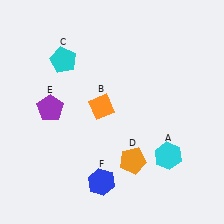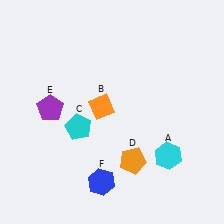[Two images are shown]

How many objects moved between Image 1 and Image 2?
1 object moved between the two images.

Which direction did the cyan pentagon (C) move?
The cyan pentagon (C) moved down.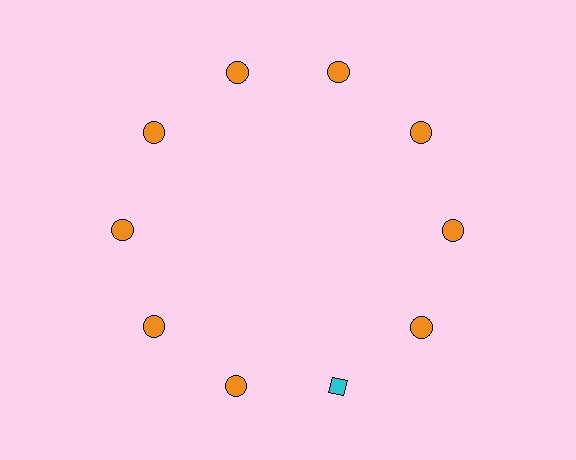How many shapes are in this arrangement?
There are 10 shapes arranged in a ring pattern.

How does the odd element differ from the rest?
It differs in both color (cyan instead of orange) and shape (diamond instead of circle).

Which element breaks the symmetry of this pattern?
The cyan diamond at roughly the 5 o'clock position breaks the symmetry. All other shapes are orange circles.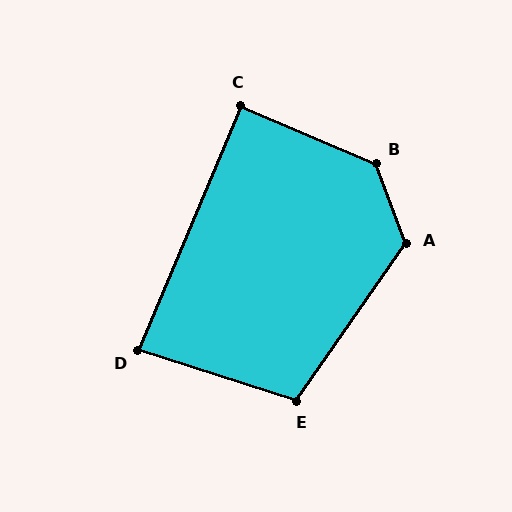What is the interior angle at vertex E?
Approximately 107 degrees (obtuse).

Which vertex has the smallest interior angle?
D, at approximately 85 degrees.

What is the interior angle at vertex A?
Approximately 124 degrees (obtuse).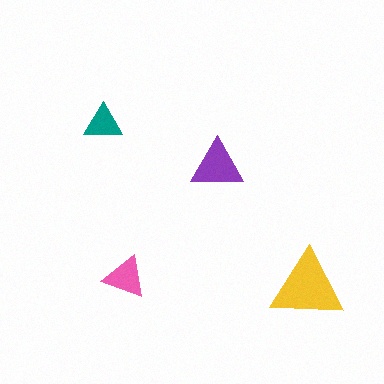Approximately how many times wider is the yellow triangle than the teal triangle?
About 2 times wider.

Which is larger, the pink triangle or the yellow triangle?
The yellow one.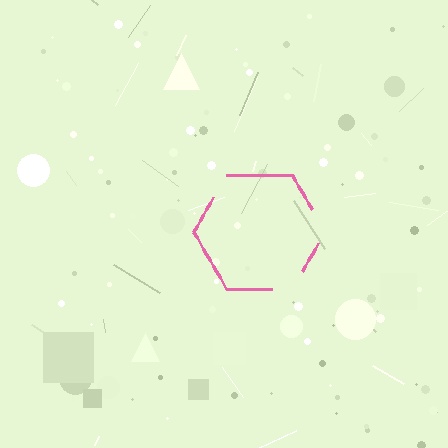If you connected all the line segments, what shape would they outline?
They would outline a hexagon.